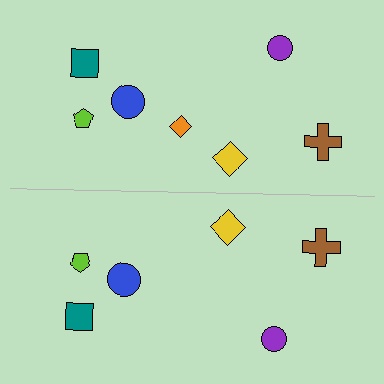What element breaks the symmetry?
A orange diamond is missing from the bottom side.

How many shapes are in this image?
There are 13 shapes in this image.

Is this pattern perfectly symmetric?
No, the pattern is not perfectly symmetric. A orange diamond is missing from the bottom side.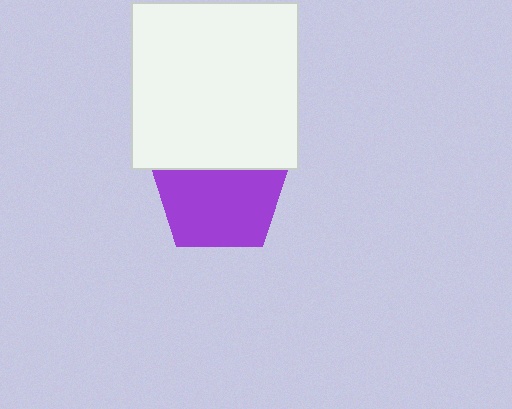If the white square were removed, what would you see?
You would see the complete purple pentagon.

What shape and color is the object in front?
The object in front is a white square.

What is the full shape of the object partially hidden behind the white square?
The partially hidden object is a purple pentagon.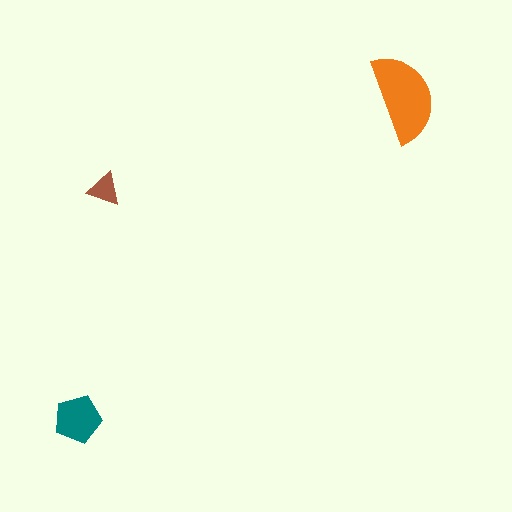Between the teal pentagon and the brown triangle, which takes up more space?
The teal pentagon.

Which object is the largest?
The orange semicircle.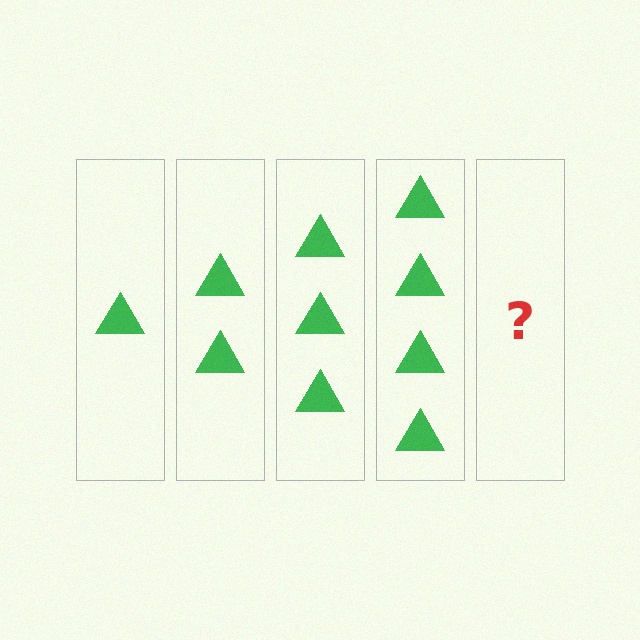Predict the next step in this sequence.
The next step is 5 triangles.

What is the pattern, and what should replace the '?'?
The pattern is that each step adds one more triangle. The '?' should be 5 triangles.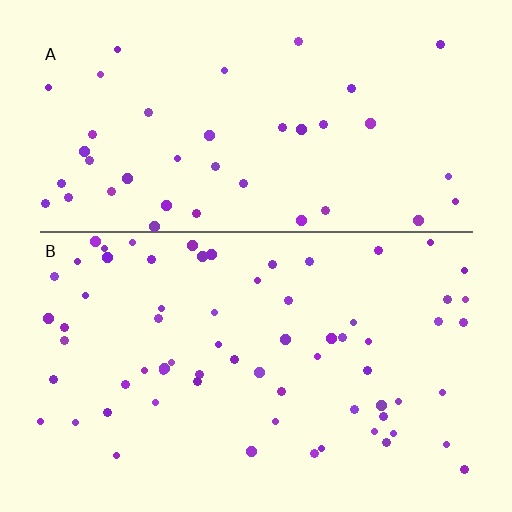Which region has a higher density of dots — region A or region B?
B (the bottom).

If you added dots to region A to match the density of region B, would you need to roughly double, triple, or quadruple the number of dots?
Approximately double.